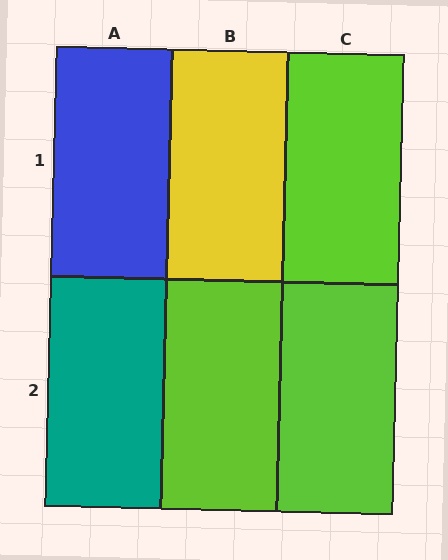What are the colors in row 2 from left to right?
Teal, lime, lime.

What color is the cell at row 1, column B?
Yellow.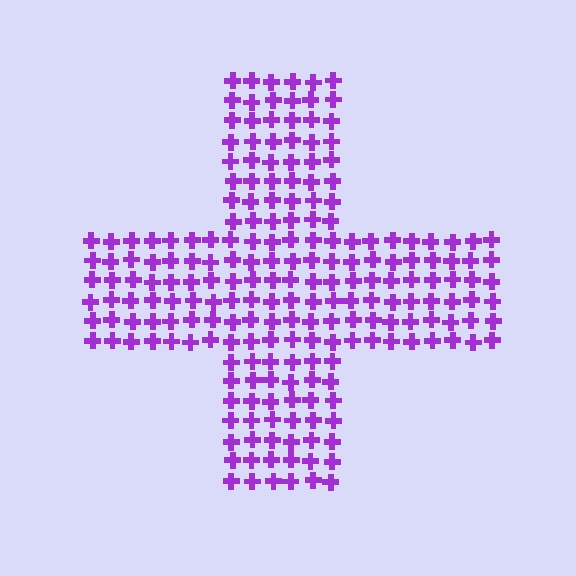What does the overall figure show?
The overall figure shows a cross.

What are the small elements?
The small elements are crosses.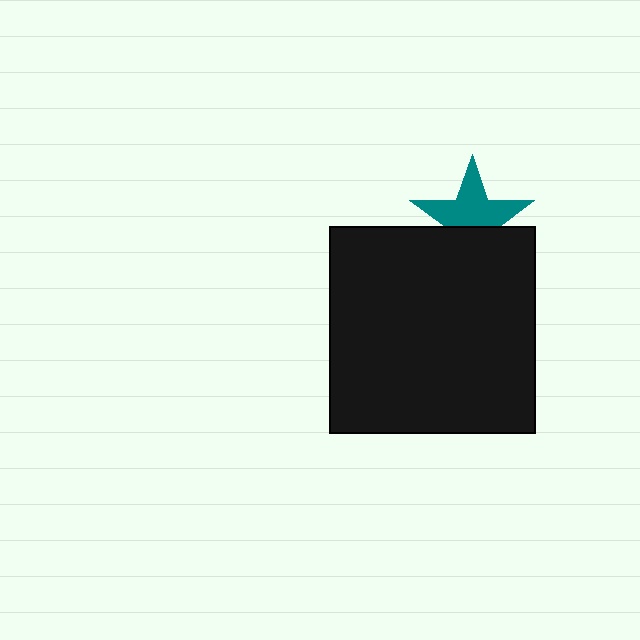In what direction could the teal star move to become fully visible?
The teal star could move up. That would shift it out from behind the black square entirely.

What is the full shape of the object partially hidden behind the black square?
The partially hidden object is a teal star.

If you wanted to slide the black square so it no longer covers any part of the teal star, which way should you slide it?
Slide it down — that is the most direct way to separate the two shapes.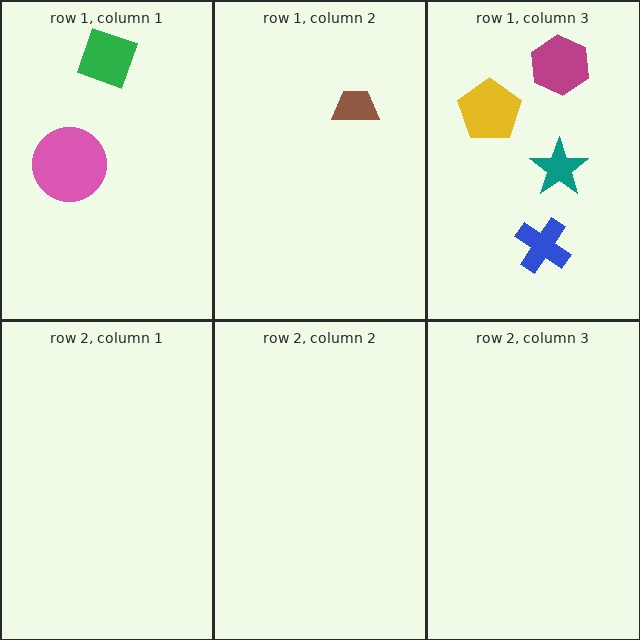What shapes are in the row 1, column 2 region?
The brown trapezoid.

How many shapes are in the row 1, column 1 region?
2.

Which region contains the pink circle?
The row 1, column 1 region.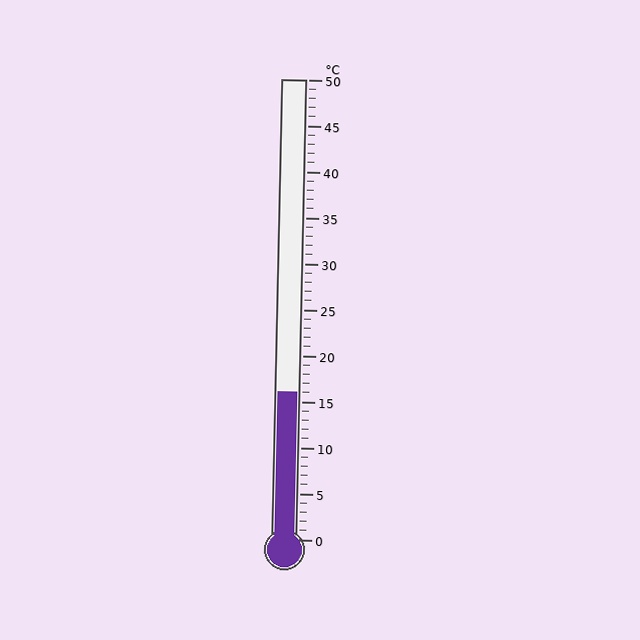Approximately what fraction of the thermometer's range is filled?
The thermometer is filled to approximately 30% of its range.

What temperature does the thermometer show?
The thermometer shows approximately 16°C.